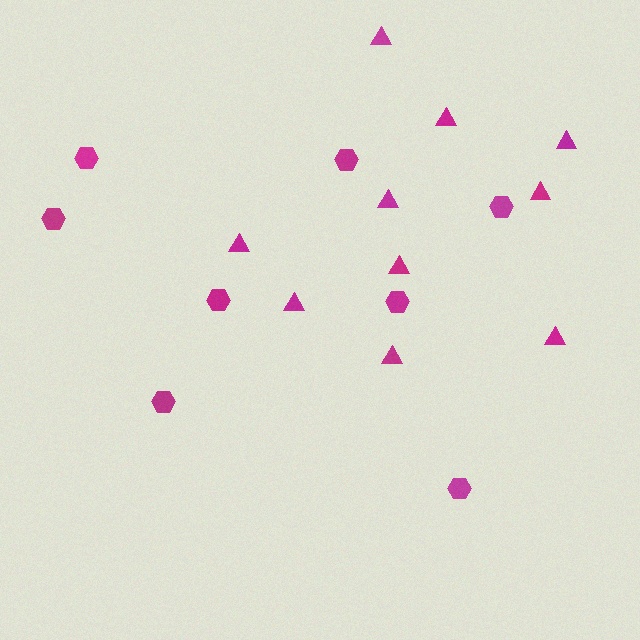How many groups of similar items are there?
There are 2 groups: one group of hexagons (8) and one group of triangles (10).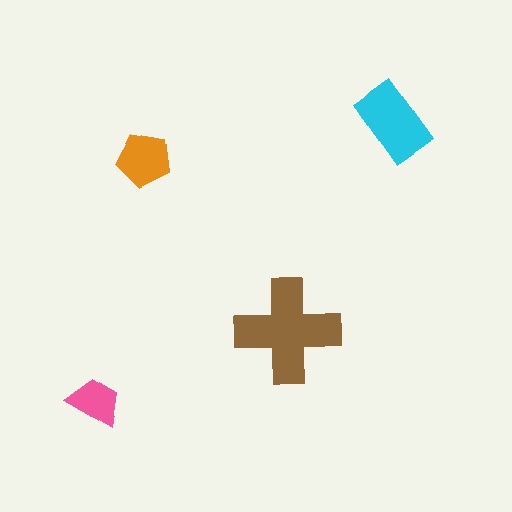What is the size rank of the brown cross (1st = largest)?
1st.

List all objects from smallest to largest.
The pink trapezoid, the orange pentagon, the cyan rectangle, the brown cross.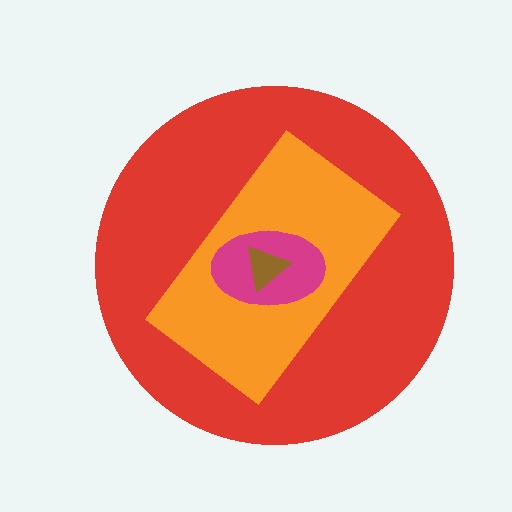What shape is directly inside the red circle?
The orange rectangle.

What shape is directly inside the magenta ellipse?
The brown triangle.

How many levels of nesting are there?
4.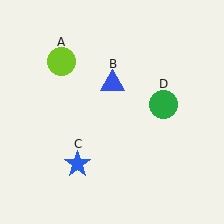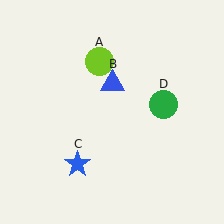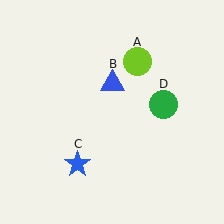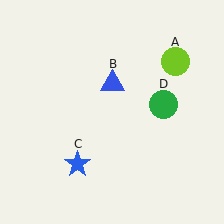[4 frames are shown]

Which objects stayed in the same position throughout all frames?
Blue triangle (object B) and blue star (object C) and green circle (object D) remained stationary.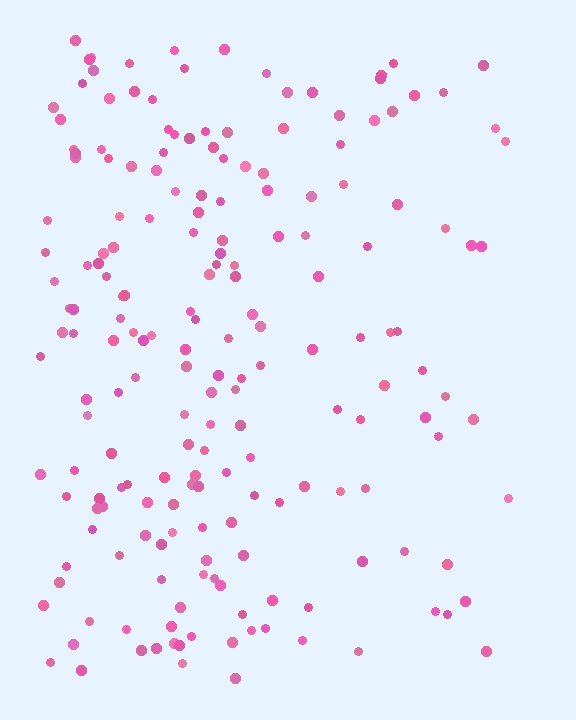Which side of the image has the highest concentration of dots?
The left.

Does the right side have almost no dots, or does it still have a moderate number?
Still a moderate number, just noticeably fewer than the left.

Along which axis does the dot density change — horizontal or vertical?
Horizontal.